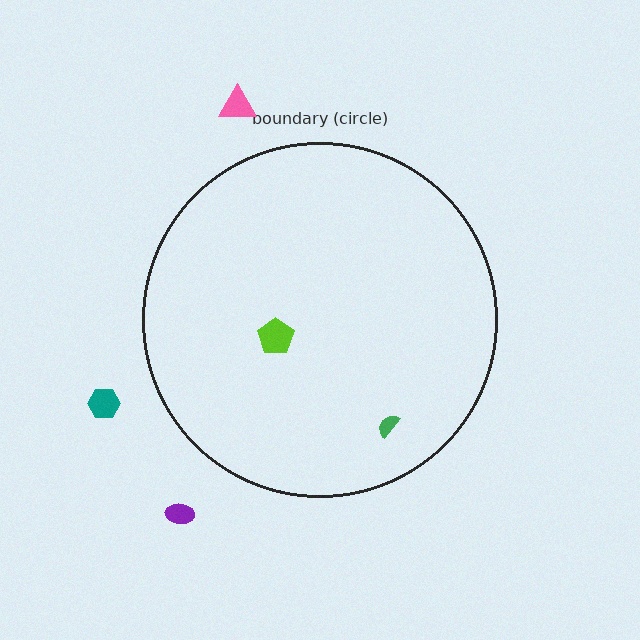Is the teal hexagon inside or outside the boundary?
Outside.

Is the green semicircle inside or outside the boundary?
Inside.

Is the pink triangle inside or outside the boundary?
Outside.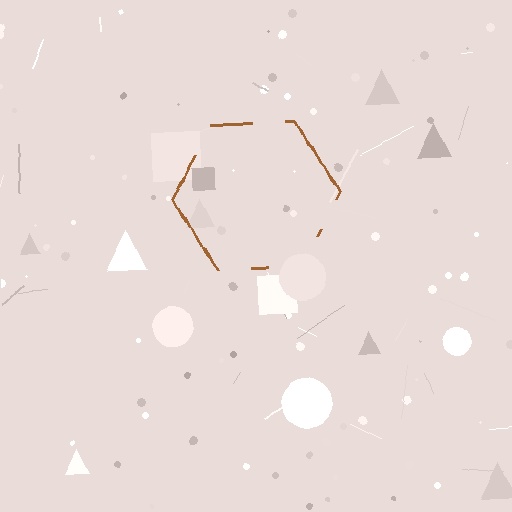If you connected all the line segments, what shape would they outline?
They would outline a hexagon.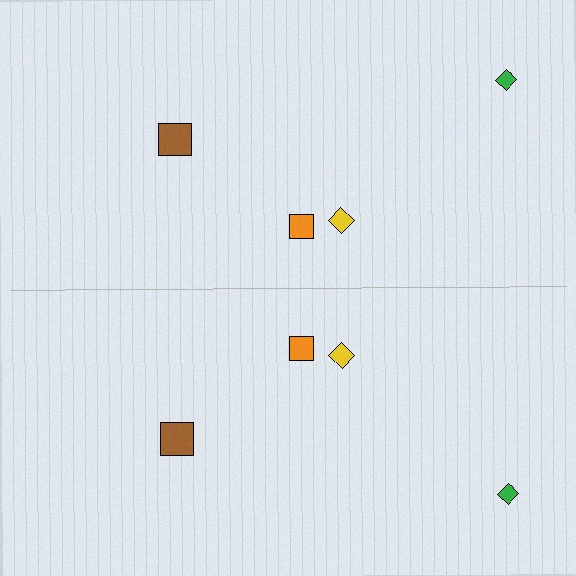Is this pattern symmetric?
Yes, this pattern has bilateral (reflection) symmetry.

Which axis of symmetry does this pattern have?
The pattern has a horizontal axis of symmetry running through the center of the image.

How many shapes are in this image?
There are 8 shapes in this image.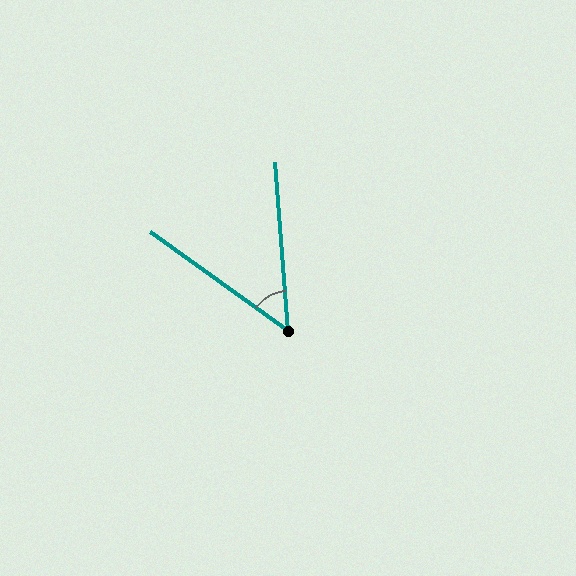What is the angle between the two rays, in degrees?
Approximately 50 degrees.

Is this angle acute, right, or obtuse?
It is acute.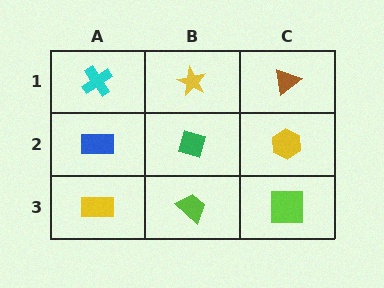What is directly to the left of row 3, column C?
A lime trapezoid.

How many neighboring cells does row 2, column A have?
3.